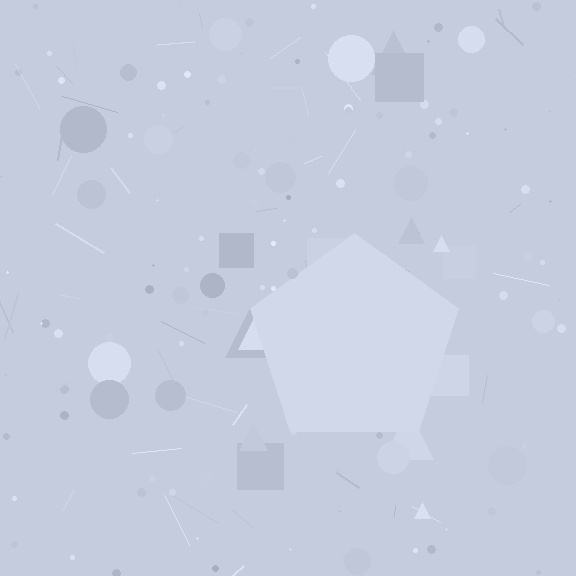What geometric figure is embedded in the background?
A pentagon is embedded in the background.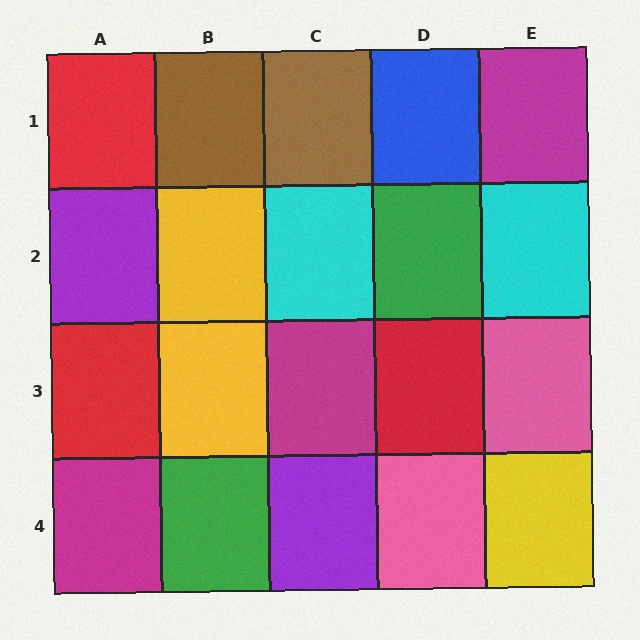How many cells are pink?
2 cells are pink.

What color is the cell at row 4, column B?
Green.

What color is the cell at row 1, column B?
Brown.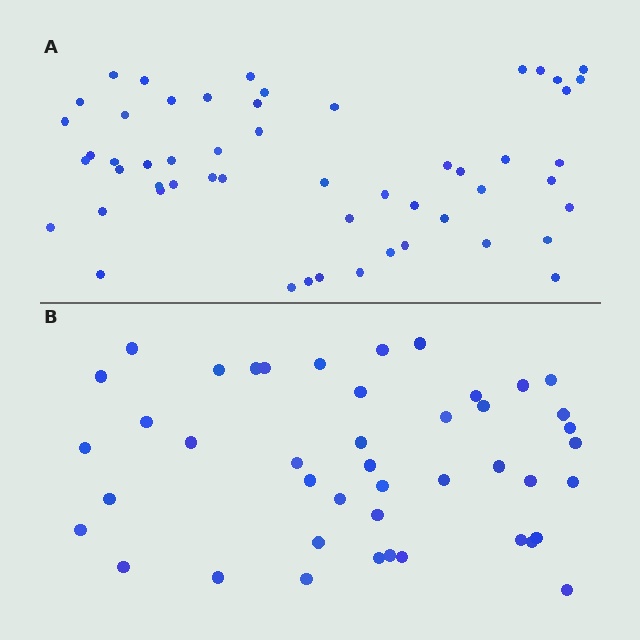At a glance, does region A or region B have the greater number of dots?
Region A (the top region) has more dots.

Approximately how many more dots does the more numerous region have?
Region A has roughly 10 or so more dots than region B.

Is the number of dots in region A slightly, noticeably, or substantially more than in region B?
Region A has only slightly more — the two regions are fairly close. The ratio is roughly 1.2 to 1.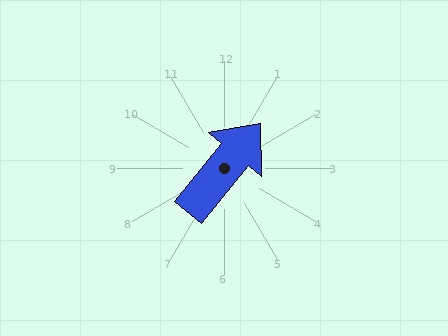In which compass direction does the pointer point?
Northeast.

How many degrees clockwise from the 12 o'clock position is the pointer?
Approximately 39 degrees.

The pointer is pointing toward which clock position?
Roughly 1 o'clock.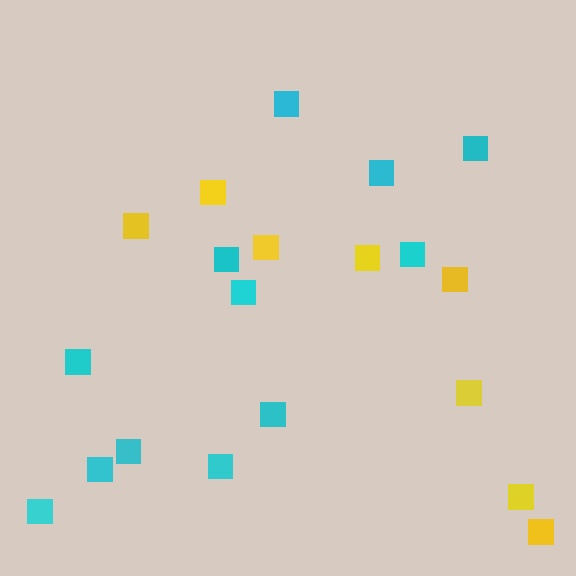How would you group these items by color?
There are 2 groups: one group of yellow squares (8) and one group of cyan squares (12).